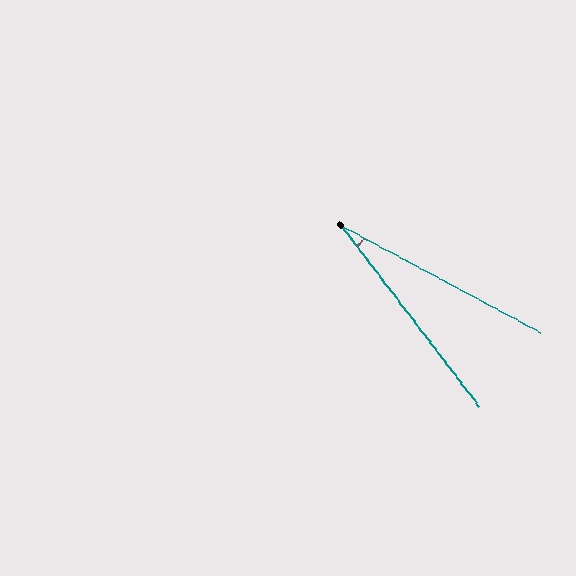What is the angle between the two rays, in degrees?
Approximately 24 degrees.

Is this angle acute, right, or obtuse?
It is acute.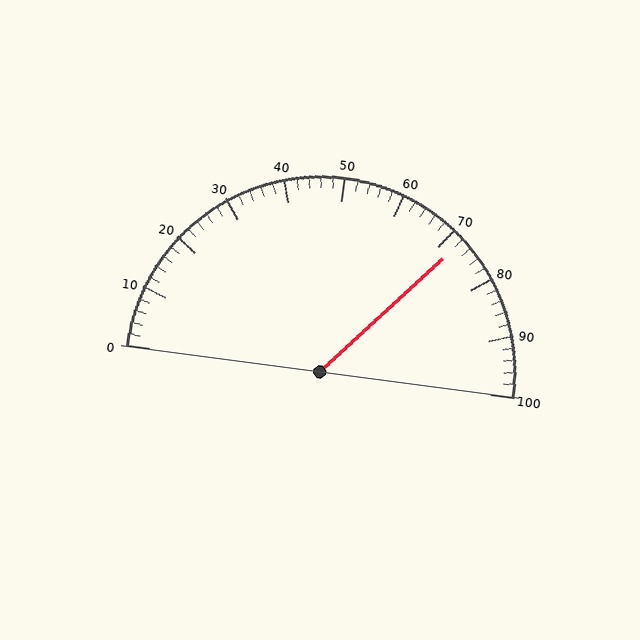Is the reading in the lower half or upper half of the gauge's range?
The reading is in the upper half of the range (0 to 100).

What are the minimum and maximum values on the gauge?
The gauge ranges from 0 to 100.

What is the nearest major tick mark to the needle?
The nearest major tick mark is 70.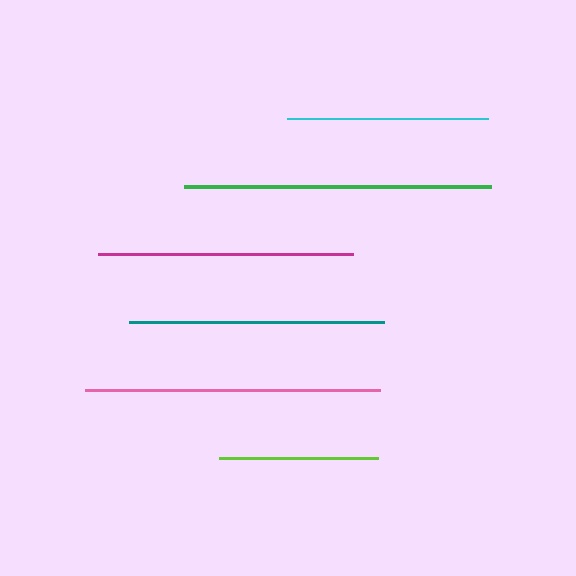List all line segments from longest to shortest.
From longest to shortest: green, pink, teal, magenta, cyan, lime.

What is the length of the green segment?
The green segment is approximately 307 pixels long.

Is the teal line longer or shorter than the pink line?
The pink line is longer than the teal line.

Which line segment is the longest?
The green line is the longest at approximately 307 pixels.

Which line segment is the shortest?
The lime line is the shortest at approximately 159 pixels.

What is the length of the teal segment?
The teal segment is approximately 255 pixels long.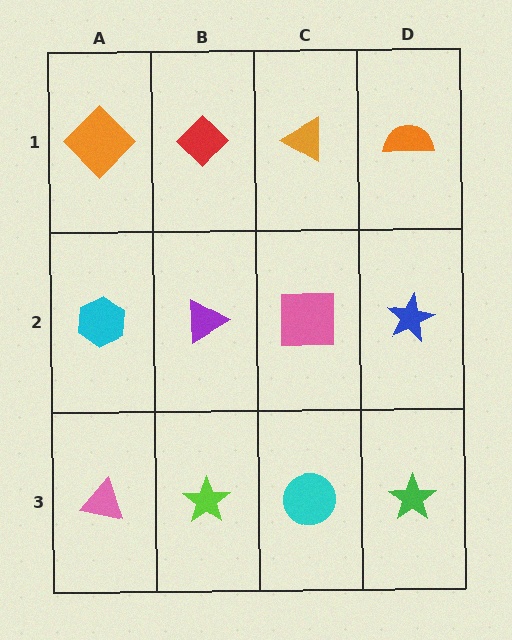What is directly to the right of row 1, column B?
An orange triangle.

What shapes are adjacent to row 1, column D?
A blue star (row 2, column D), an orange triangle (row 1, column C).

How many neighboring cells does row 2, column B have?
4.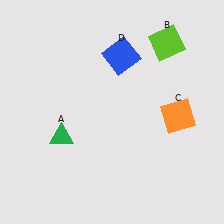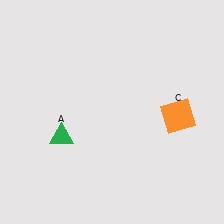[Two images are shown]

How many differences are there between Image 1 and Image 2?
There are 2 differences between the two images.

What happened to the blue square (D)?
The blue square (D) was removed in Image 2. It was in the top-right area of Image 1.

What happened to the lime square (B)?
The lime square (B) was removed in Image 2. It was in the top-right area of Image 1.